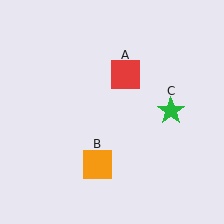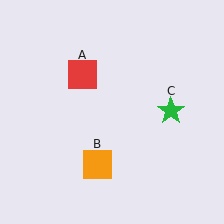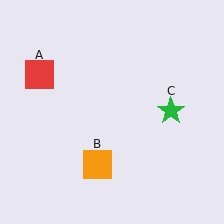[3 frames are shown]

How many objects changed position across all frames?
1 object changed position: red square (object A).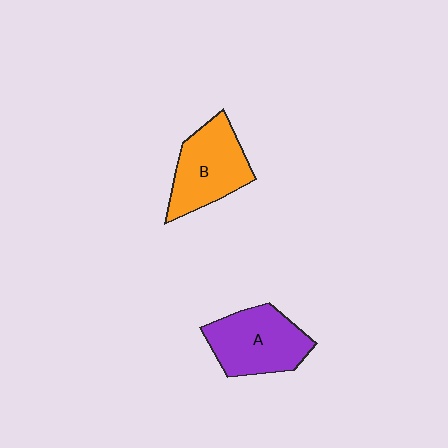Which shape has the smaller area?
Shape B (orange).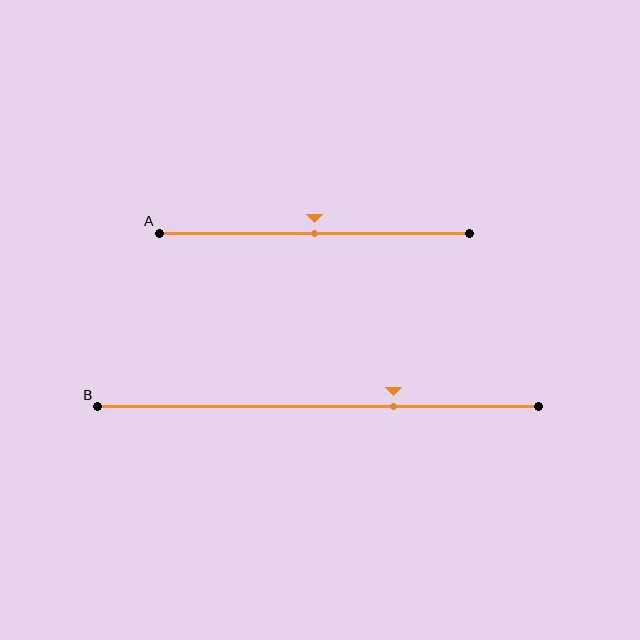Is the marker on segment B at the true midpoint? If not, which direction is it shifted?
No, the marker on segment B is shifted to the right by about 17% of the segment length.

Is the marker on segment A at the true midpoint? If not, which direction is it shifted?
Yes, the marker on segment A is at the true midpoint.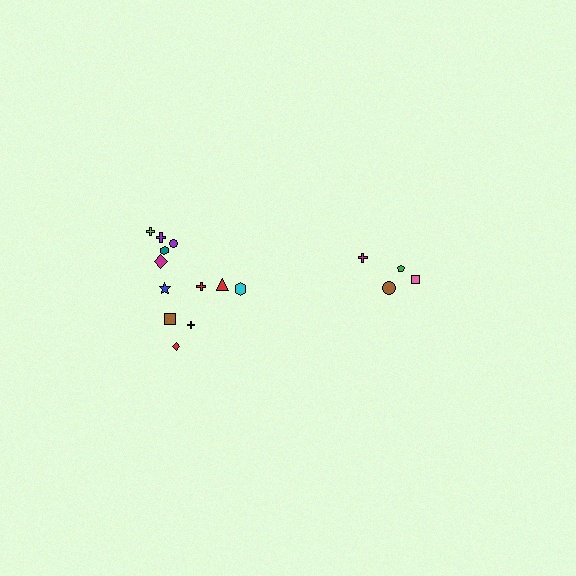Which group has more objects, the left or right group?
The left group.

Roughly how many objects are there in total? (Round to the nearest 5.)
Roughly 15 objects in total.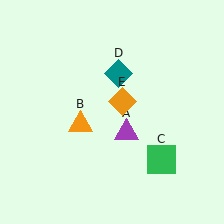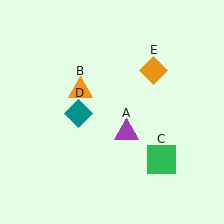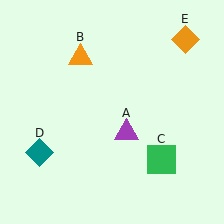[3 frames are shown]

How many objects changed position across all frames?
3 objects changed position: orange triangle (object B), teal diamond (object D), orange diamond (object E).